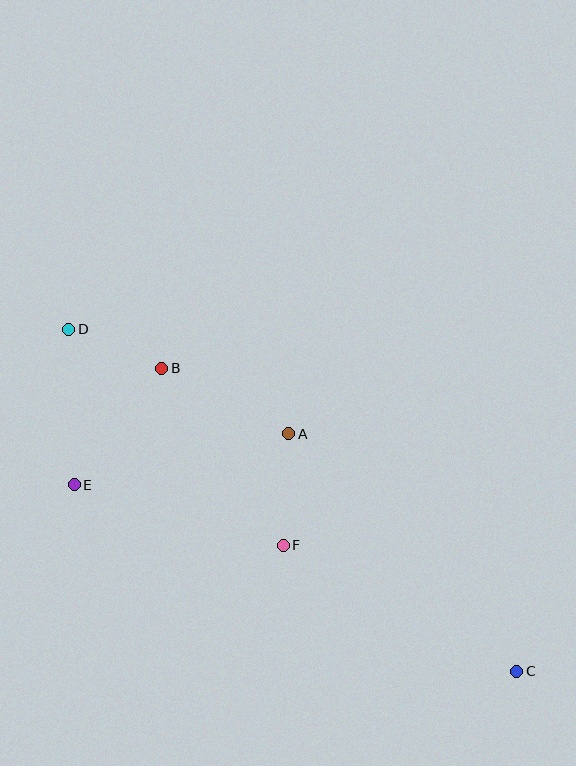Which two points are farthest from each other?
Points C and D are farthest from each other.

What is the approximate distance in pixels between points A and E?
The distance between A and E is approximately 220 pixels.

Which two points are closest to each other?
Points B and D are closest to each other.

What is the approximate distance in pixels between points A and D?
The distance between A and D is approximately 244 pixels.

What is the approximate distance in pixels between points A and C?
The distance between A and C is approximately 329 pixels.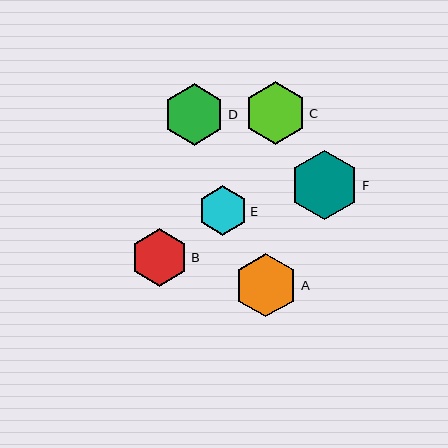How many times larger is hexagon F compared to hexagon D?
Hexagon F is approximately 1.1 times the size of hexagon D.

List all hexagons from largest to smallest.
From largest to smallest: F, A, C, D, B, E.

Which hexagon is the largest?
Hexagon F is the largest with a size of approximately 68 pixels.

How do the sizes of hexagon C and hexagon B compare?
Hexagon C and hexagon B are approximately the same size.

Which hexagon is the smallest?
Hexagon E is the smallest with a size of approximately 49 pixels.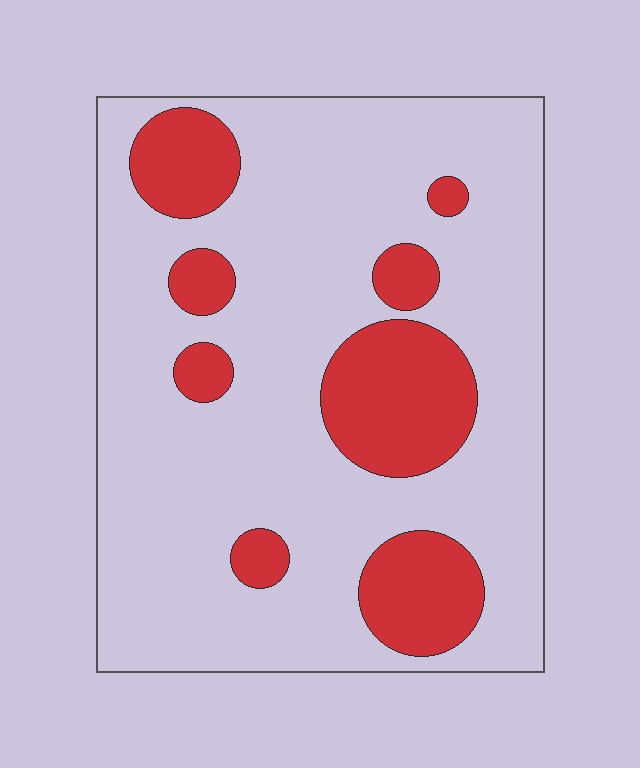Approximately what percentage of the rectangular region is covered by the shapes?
Approximately 20%.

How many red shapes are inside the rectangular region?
8.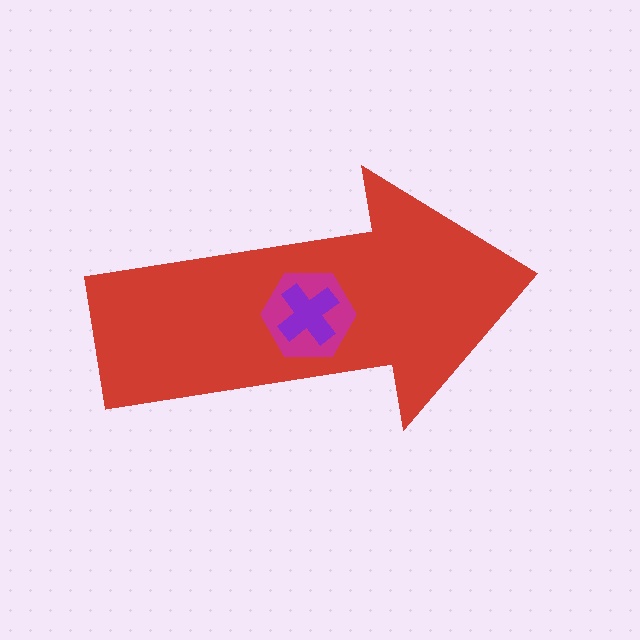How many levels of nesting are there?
3.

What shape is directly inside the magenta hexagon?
The purple cross.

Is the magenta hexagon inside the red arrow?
Yes.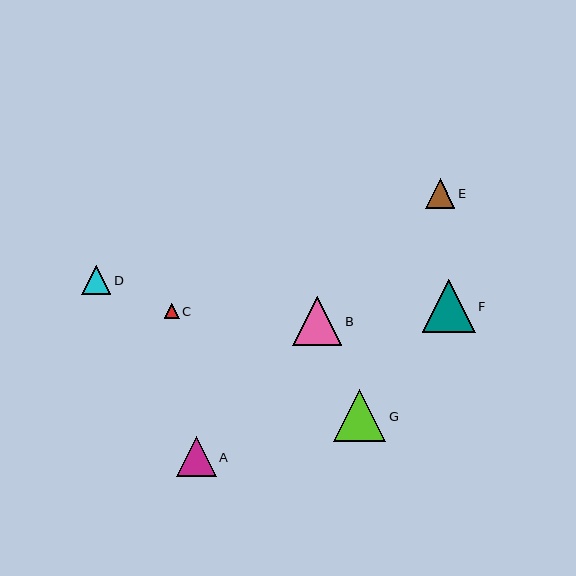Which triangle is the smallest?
Triangle C is the smallest with a size of approximately 15 pixels.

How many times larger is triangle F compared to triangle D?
Triangle F is approximately 1.8 times the size of triangle D.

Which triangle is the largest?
Triangle F is the largest with a size of approximately 53 pixels.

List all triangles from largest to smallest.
From largest to smallest: F, G, B, A, E, D, C.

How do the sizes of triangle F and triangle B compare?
Triangle F and triangle B are approximately the same size.